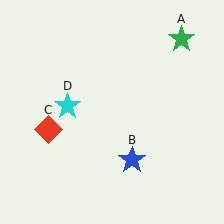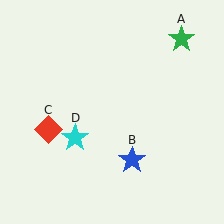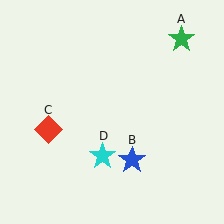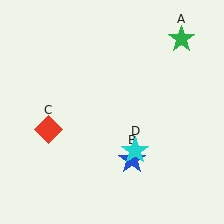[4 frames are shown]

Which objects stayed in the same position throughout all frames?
Green star (object A) and blue star (object B) and red diamond (object C) remained stationary.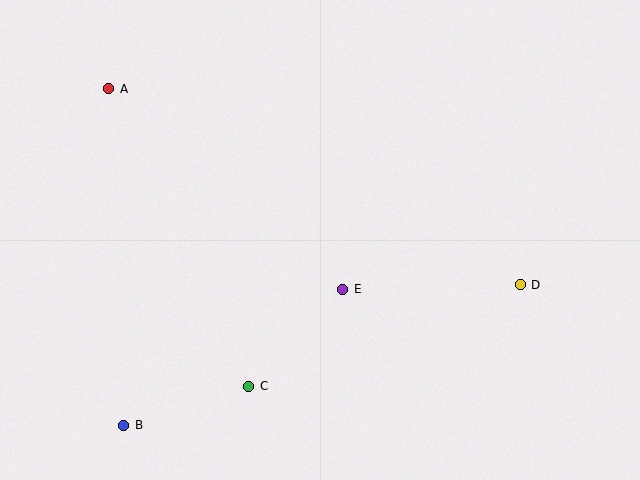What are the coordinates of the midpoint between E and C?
The midpoint between E and C is at (296, 338).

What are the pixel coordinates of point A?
Point A is at (109, 89).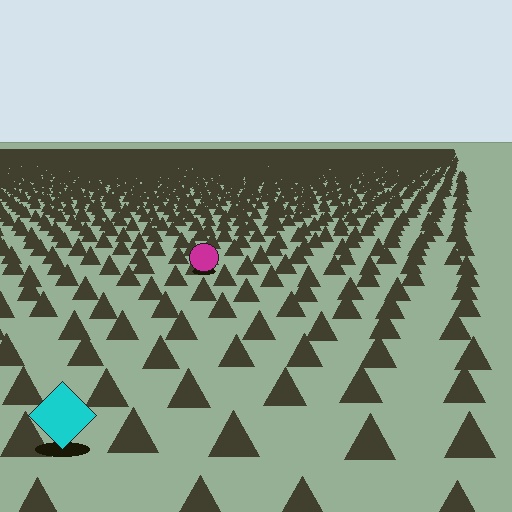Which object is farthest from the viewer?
The magenta circle is farthest from the viewer. It appears smaller and the ground texture around it is denser.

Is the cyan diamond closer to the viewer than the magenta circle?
Yes. The cyan diamond is closer — you can tell from the texture gradient: the ground texture is coarser near it.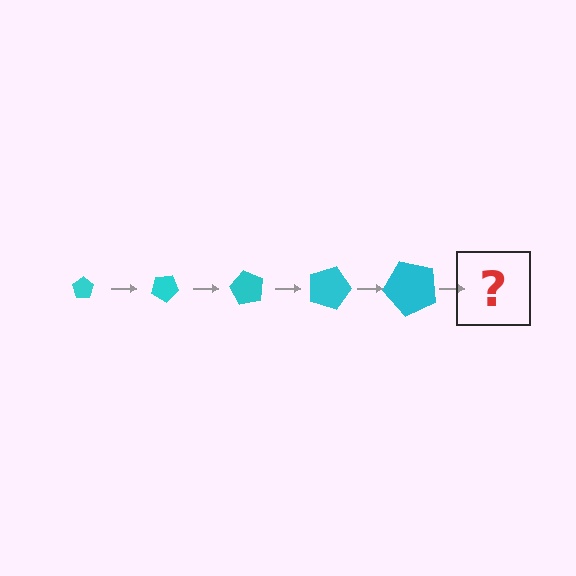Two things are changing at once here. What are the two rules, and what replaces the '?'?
The two rules are that the pentagon grows larger each step and it rotates 30 degrees each step. The '?' should be a pentagon, larger than the previous one and rotated 150 degrees from the start.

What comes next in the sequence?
The next element should be a pentagon, larger than the previous one and rotated 150 degrees from the start.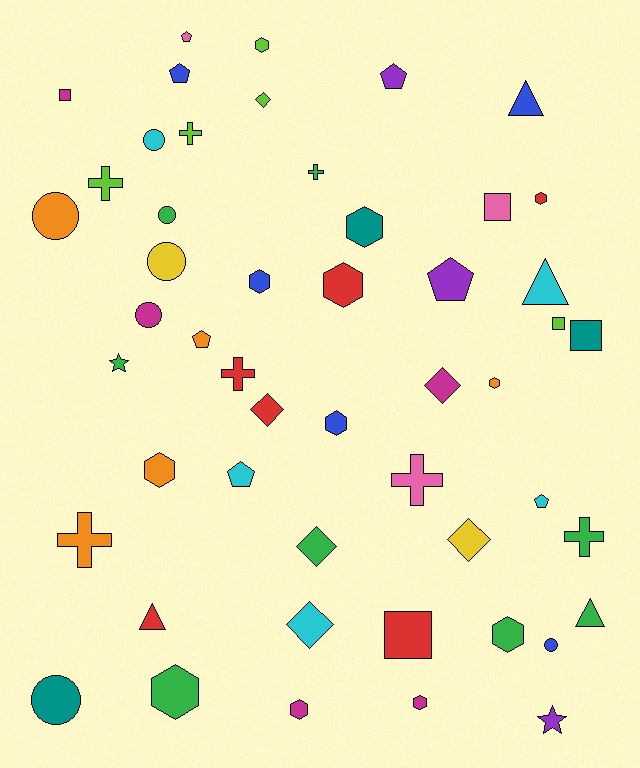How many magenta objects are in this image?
There are 5 magenta objects.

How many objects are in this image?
There are 50 objects.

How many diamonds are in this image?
There are 6 diamonds.